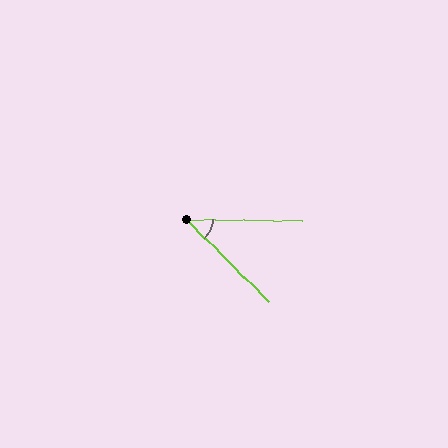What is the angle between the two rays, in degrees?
Approximately 44 degrees.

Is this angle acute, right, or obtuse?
It is acute.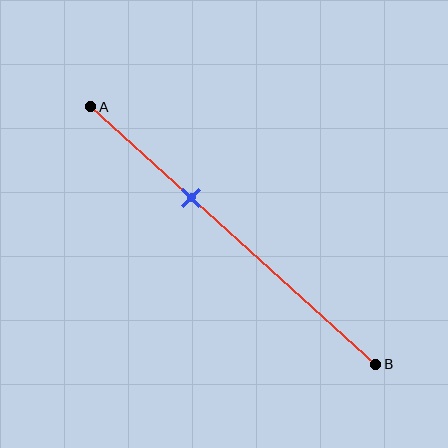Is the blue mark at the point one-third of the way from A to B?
Yes, the mark is approximately at the one-third point.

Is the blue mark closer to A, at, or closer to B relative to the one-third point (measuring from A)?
The blue mark is approximately at the one-third point of segment AB.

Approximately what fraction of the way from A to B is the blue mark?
The blue mark is approximately 35% of the way from A to B.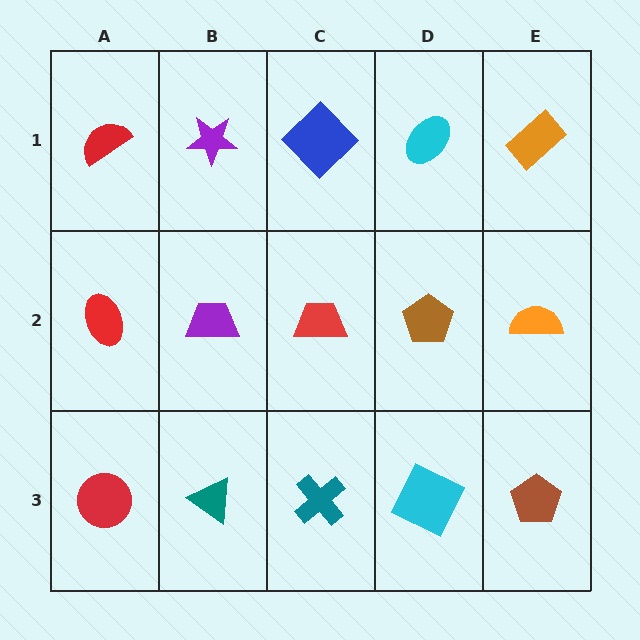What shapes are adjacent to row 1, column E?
An orange semicircle (row 2, column E), a cyan ellipse (row 1, column D).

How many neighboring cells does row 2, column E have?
3.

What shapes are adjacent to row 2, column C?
A blue diamond (row 1, column C), a teal cross (row 3, column C), a purple trapezoid (row 2, column B), a brown pentagon (row 2, column D).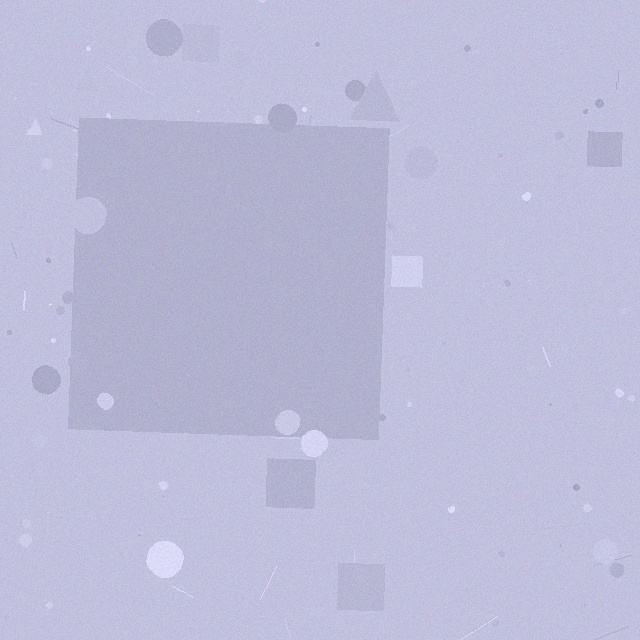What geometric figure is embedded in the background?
A square is embedded in the background.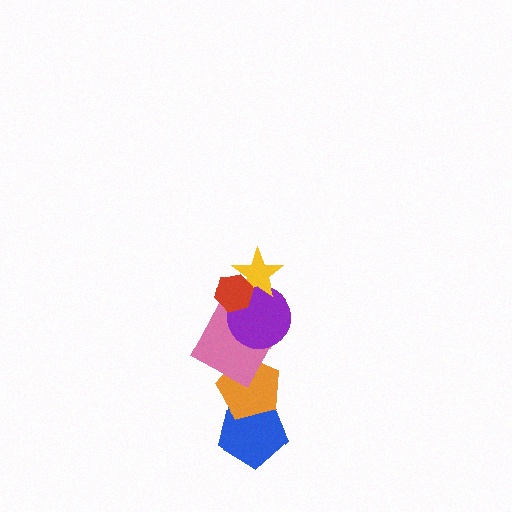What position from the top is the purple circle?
The purple circle is 3rd from the top.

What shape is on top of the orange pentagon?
The pink square is on top of the orange pentagon.